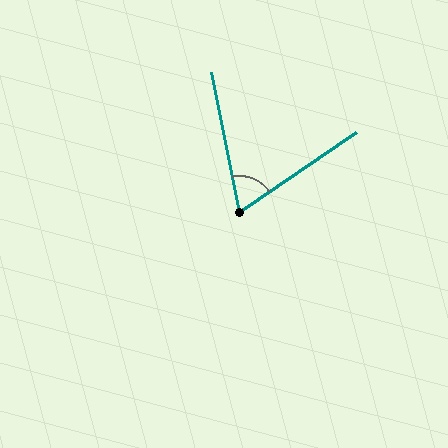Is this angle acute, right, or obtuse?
It is acute.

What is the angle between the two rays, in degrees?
Approximately 67 degrees.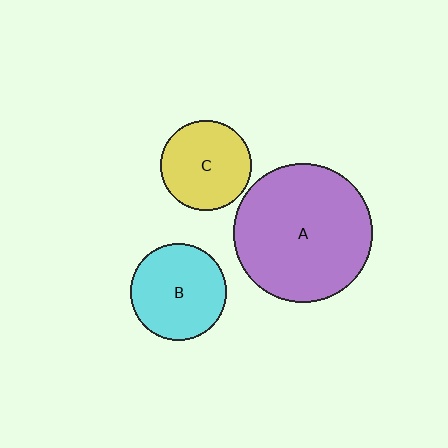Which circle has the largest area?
Circle A (purple).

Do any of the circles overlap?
No, none of the circles overlap.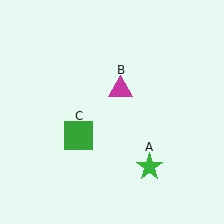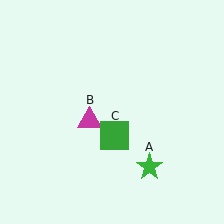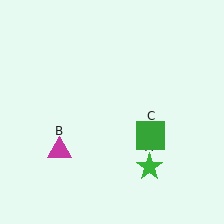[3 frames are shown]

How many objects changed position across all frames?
2 objects changed position: magenta triangle (object B), green square (object C).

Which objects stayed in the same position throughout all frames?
Green star (object A) remained stationary.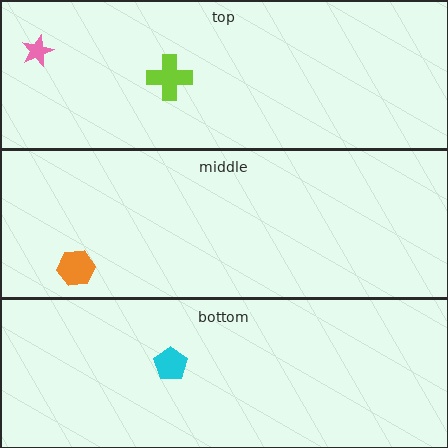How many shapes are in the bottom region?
1.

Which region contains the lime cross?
The top region.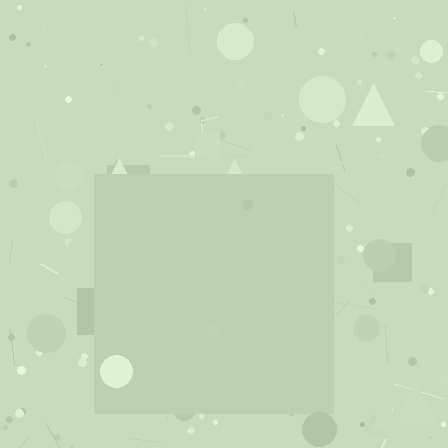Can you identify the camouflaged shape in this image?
The camouflaged shape is a square.